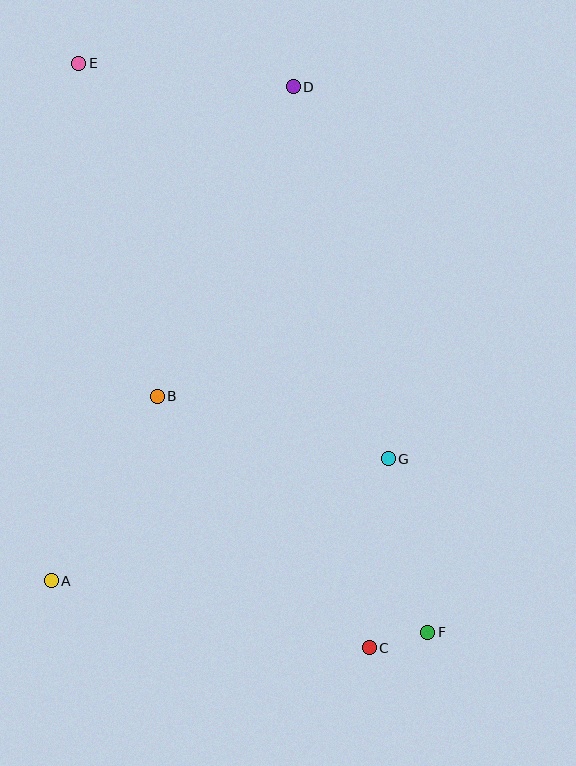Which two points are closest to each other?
Points C and F are closest to each other.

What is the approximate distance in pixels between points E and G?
The distance between E and G is approximately 502 pixels.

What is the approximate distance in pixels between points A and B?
The distance between A and B is approximately 213 pixels.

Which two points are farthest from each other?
Points E and F are farthest from each other.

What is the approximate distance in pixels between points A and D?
The distance between A and D is approximately 550 pixels.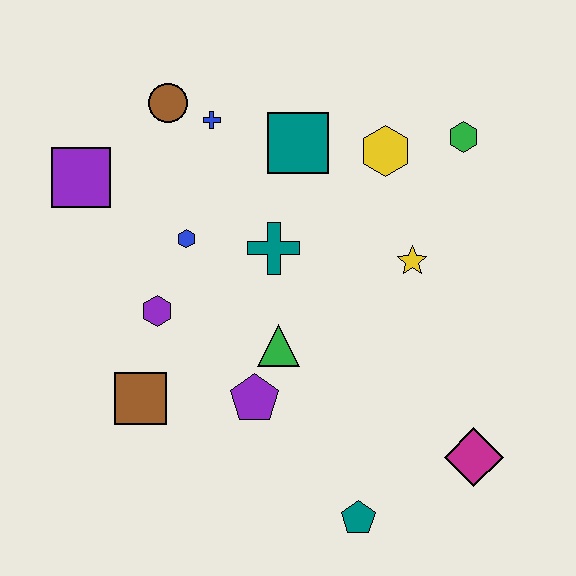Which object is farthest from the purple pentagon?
The green hexagon is farthest from the purple pentagon.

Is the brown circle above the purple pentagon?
Yes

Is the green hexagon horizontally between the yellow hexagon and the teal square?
No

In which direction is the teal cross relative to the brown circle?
The teal cross is below the brown circle.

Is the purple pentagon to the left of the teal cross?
Yes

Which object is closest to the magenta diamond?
The teal pentagon is closest to the magenta diamond.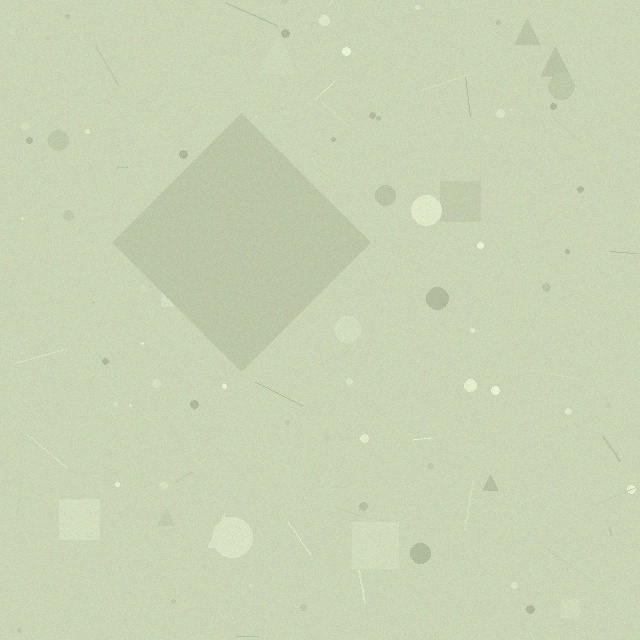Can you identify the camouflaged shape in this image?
The camouflaged shape is a diamond.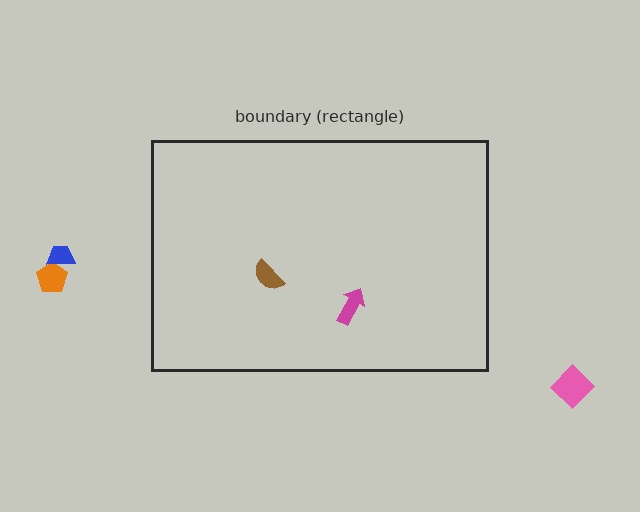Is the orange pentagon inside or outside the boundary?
Outside.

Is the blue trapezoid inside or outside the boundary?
Outside.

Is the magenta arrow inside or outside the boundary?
Inside.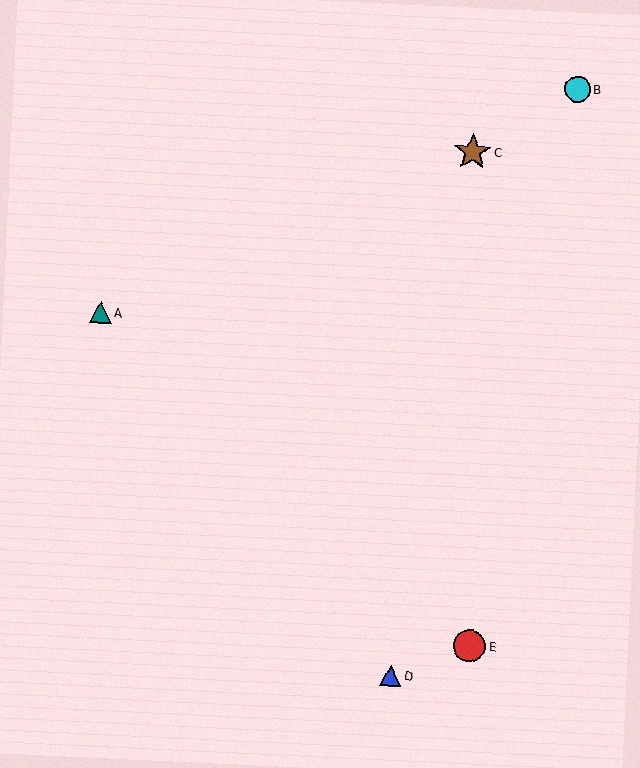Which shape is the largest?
The brown star (labeled C) is the largest.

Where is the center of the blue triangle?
The center of the blue triangle is at (391, 676).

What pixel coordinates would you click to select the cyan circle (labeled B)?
Click at (577, 89) to select the cyan circle B.